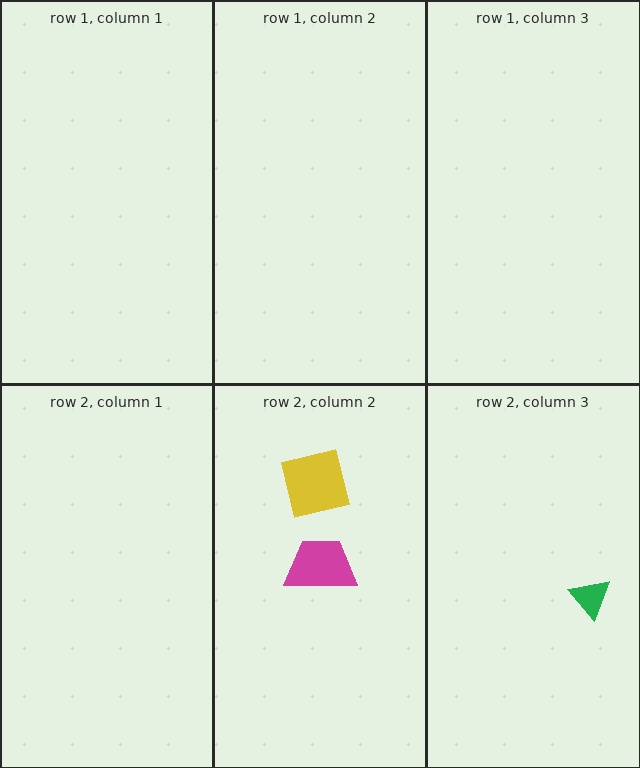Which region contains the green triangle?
The row 2, column 3 region.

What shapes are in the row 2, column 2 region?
The magenta trapezoid, the yellow square.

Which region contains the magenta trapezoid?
The row 2, column 2 region.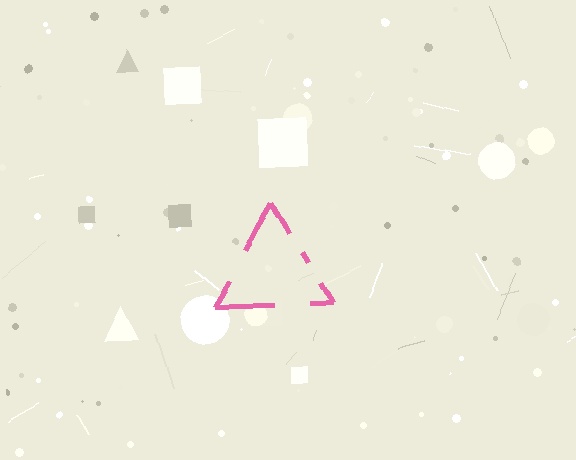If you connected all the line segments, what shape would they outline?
They would outline a triangle.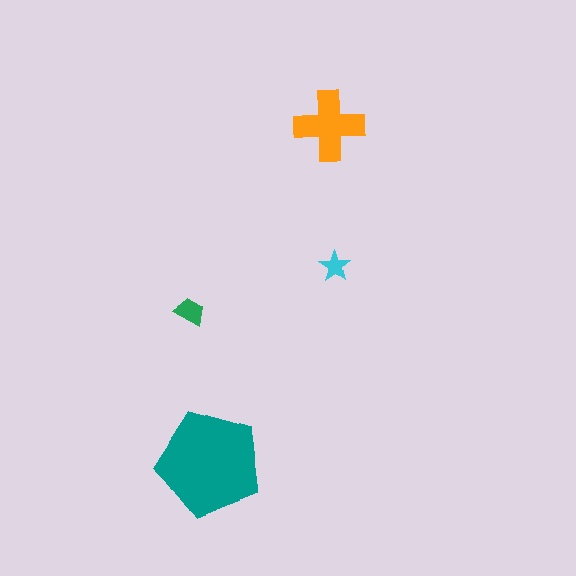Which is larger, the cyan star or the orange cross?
The orange cross.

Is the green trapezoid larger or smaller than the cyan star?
Larger.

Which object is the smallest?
The cyan star.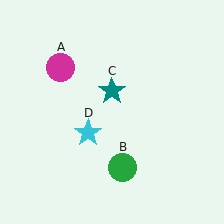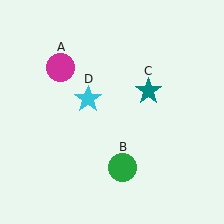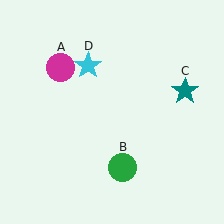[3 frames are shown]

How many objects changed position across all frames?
2 objects changed position: teal star (object C), cyan star (object D).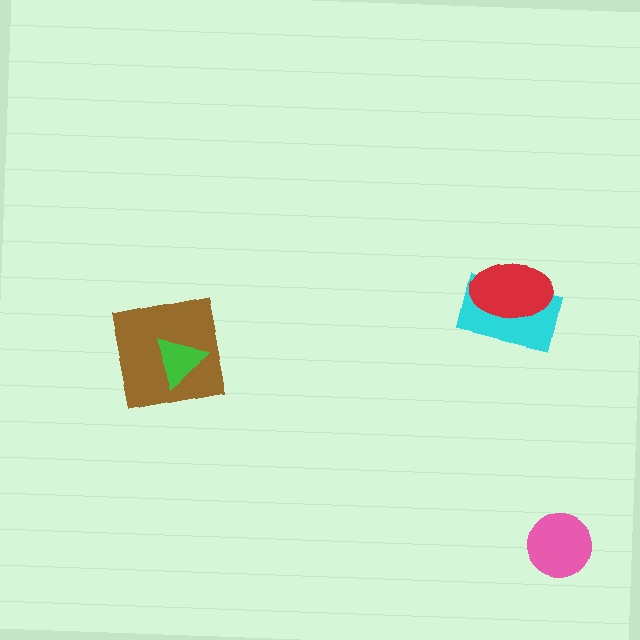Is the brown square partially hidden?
Yes, it is partially covered by another shape.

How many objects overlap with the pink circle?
0 objects overlap with the pink circle.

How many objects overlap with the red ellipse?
1 object overlaps with the red ellipse.